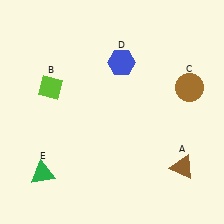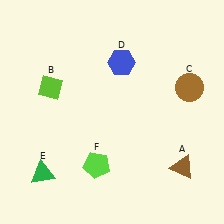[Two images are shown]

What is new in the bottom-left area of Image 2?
A lime pentagon (F) was added in the bottom-left area of Image 2.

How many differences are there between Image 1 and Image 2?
There is 1 difference between the two images.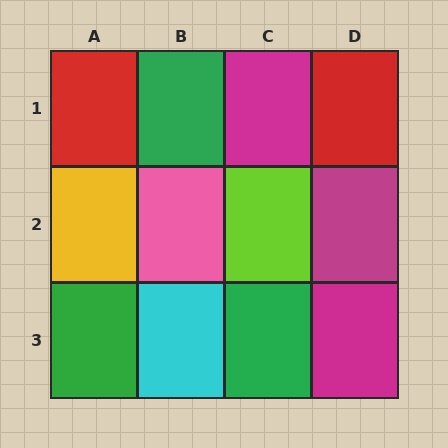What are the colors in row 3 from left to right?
Green, cyan, green, magenta.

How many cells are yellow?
1 cell is yellow.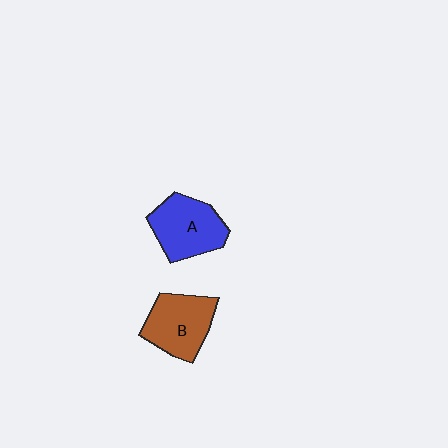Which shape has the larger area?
Shape A (blue).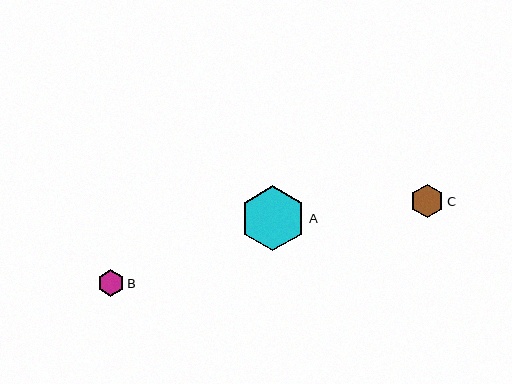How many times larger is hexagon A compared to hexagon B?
Hexagon A is approximately 2.5 times the size of hexagon B.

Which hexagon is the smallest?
Hexagon B is the smallest with a size of approximately 27 pixels.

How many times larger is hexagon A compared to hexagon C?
Hexagon A is approximately 1.9 times the size of hexagon C.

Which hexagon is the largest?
Hexagon A is the largest with a size of approximately 65 pixels.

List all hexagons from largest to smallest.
From largest to smallest: A, C, B.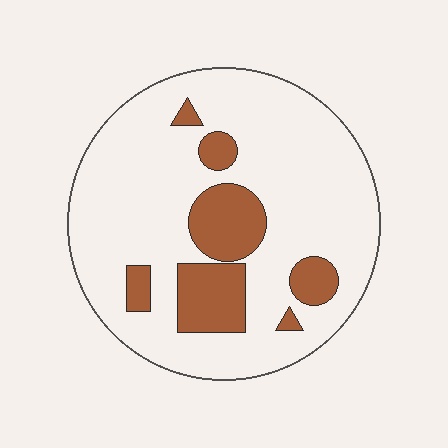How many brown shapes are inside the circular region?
7.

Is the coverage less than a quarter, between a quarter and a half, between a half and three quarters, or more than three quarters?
Less than a quarter.